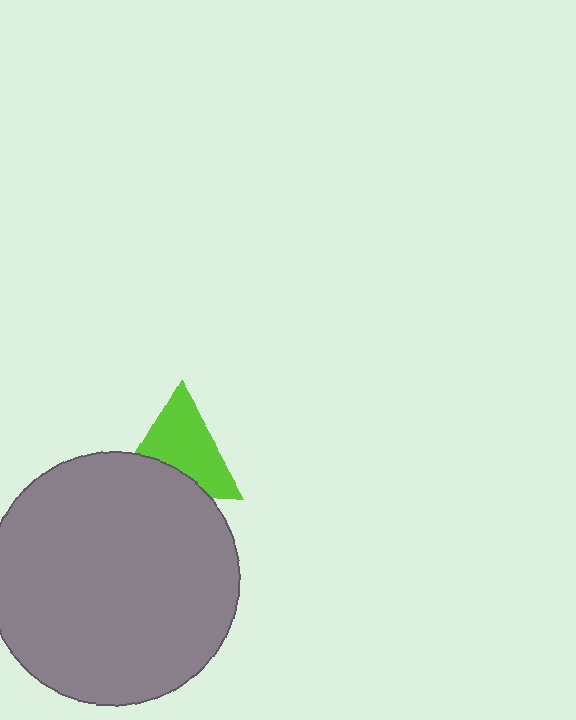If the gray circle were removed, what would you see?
You would see the complete lime triangle.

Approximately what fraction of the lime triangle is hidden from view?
Roughly 33% of the lime triangle is hidden behind the gray circle.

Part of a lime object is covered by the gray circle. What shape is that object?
It is a triangle.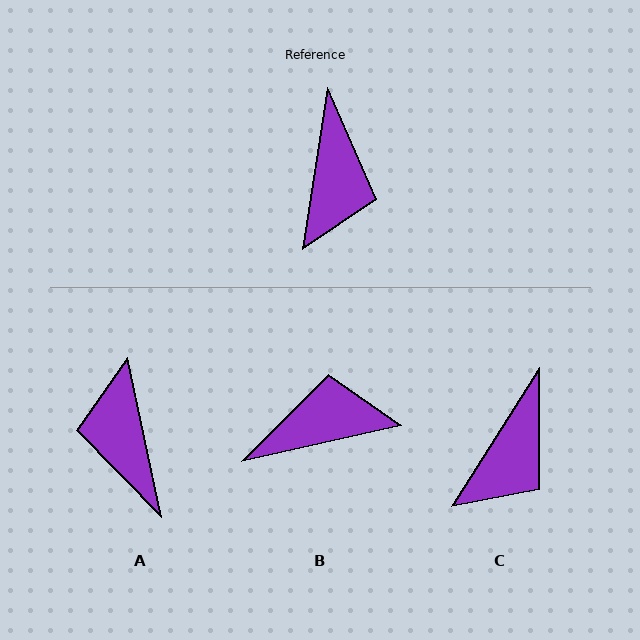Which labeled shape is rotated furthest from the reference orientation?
A, about 159 degrees away.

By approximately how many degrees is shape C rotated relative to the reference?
Approximately 23 degrees clockwise.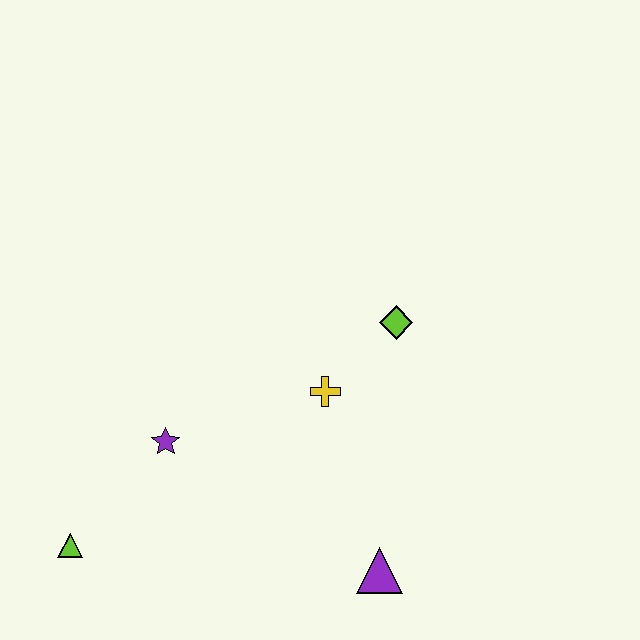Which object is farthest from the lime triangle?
The lime diamond is farthest from the lime triangle.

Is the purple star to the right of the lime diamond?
No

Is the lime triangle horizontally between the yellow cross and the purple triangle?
No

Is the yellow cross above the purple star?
Yes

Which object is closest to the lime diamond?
The yellow cross is closest to the lime diamond.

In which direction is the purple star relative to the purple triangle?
The purple star is to the left of the purple triangle.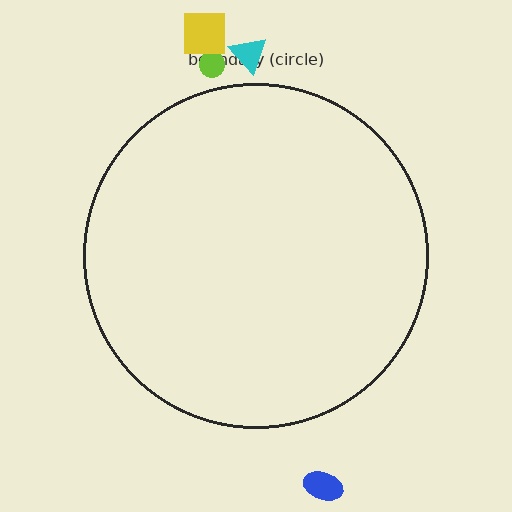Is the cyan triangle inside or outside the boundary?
Outside.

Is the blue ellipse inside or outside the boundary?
Outside.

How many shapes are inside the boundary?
0 inside, 4 outside.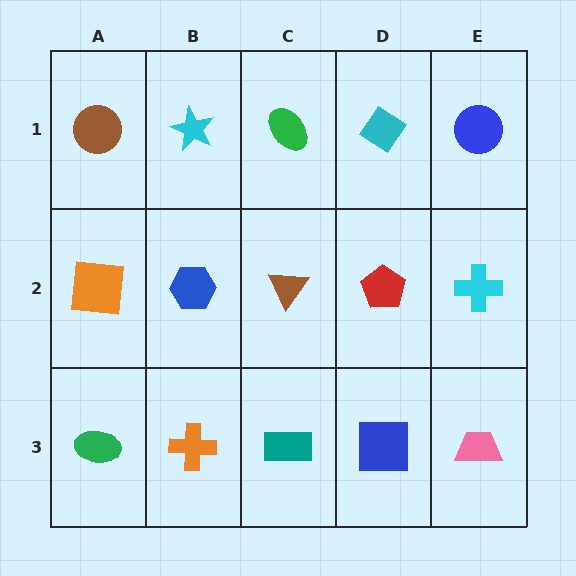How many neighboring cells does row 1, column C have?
3.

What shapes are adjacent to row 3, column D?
A red pentagon (row 2, column D), a teal rectangle (row 3, column C), a pink trapezoid (row 3, column E).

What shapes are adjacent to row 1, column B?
A blue hexagon (row 2, column B), a brown circle (row 1, column A), a green ellipse (row 1, column C).